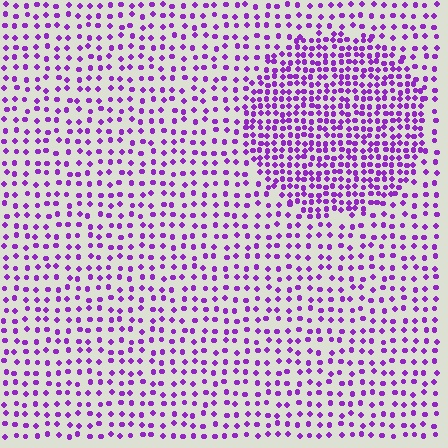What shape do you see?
I see a circle.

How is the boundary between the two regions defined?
The boundary is defined by a change in element density (approximately 2.0x ratio). All elements are the same color, size, and shape.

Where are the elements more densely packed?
The elements are more densely packed inside the circle boundary.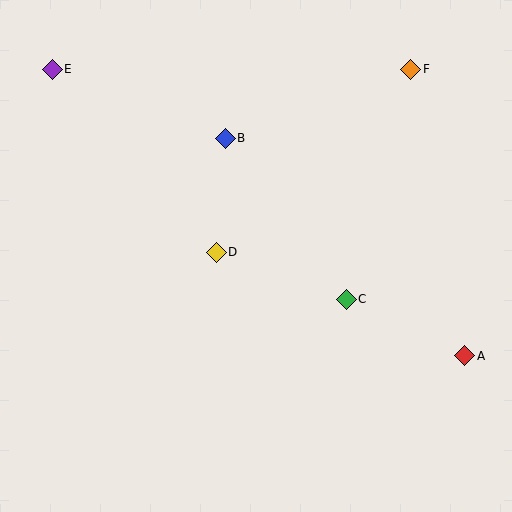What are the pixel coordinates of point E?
Point E is at (52, 69).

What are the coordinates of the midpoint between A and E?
The midpoint between A and E is at (259, 213).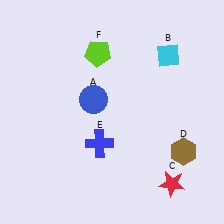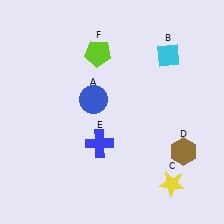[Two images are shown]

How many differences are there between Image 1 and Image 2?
There is 1 difference between the two images.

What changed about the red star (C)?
In Image 1, C is red. In Image 2, it changed to yellow.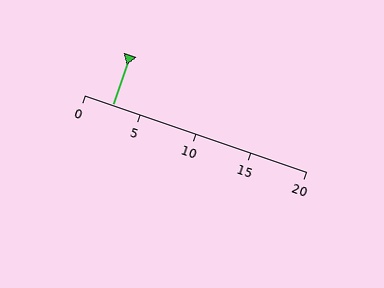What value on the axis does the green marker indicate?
The marker indicates approximately 2.5.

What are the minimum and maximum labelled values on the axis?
The axis runs from 0 to 20.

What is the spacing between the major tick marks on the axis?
The major ticks are spaced 5 apart.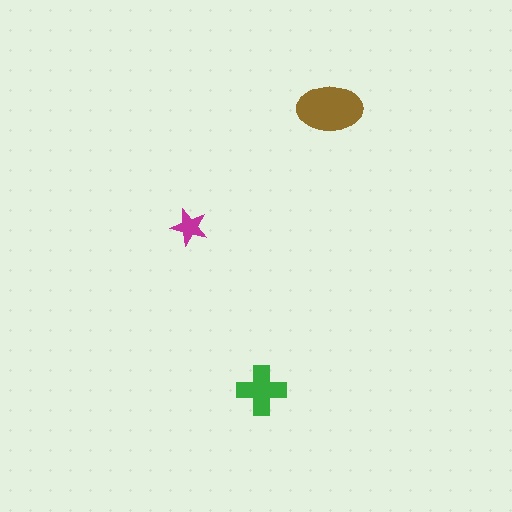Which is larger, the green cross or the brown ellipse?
The brown ellipse.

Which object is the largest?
The brown ellipse.